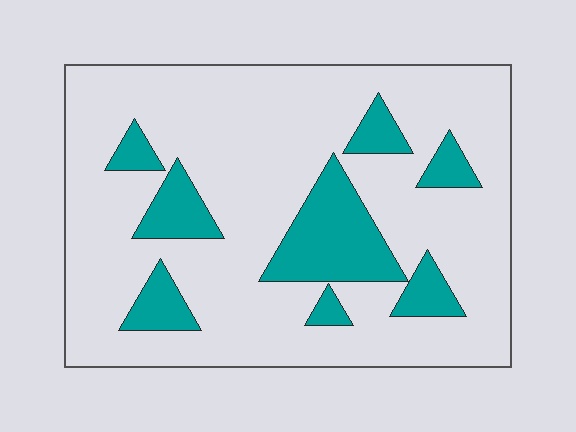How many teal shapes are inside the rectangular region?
8.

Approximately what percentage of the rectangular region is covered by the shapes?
Approximately 20%.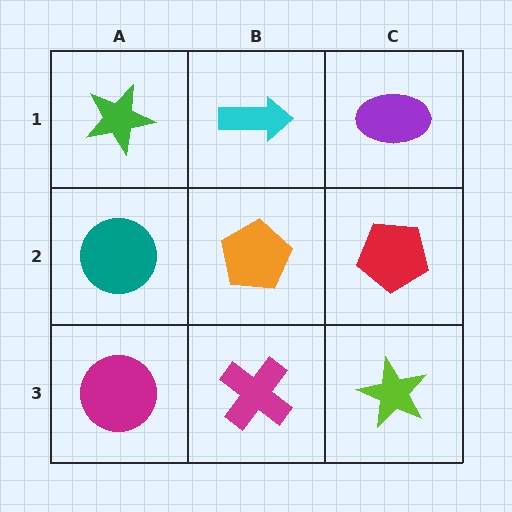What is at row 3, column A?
A magenta circle.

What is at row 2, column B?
An orange pentagon.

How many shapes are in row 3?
3 shapes.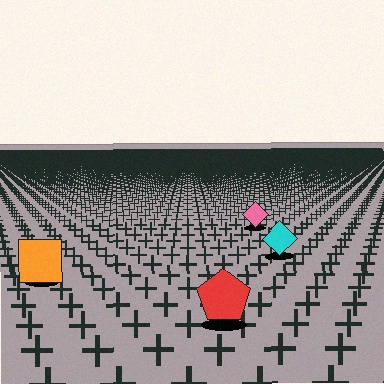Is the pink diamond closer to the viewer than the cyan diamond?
No. The cyan diamond is closer — you can tell from the texture gradient: the ground texture is coarser near it.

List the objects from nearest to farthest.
From nearest to farthest: the red pentagon, the orange square, the cyan diamond, the pink diamond.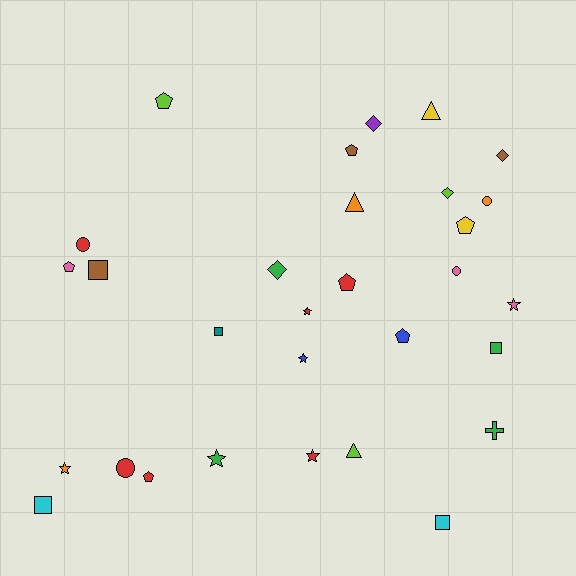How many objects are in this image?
There are 30 objects.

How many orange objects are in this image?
There are 3 orange objects.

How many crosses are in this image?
There is 1 cross.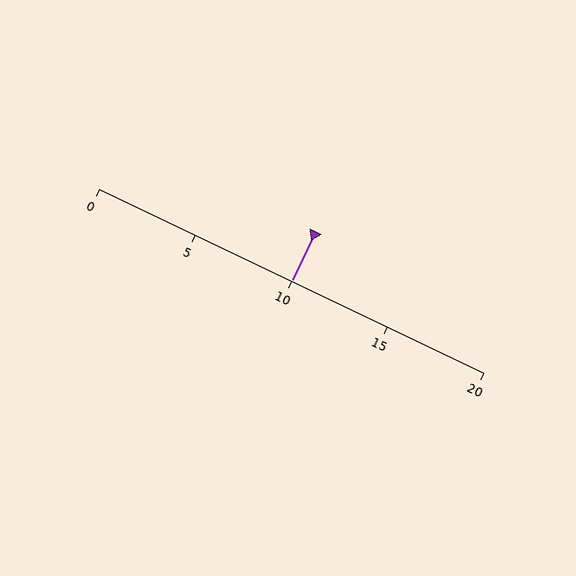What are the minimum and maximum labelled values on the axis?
The axis runs from 0 to 20.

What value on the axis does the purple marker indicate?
The marker indicates approximately 10.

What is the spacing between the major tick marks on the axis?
The major ticks are spaced 5 apart.